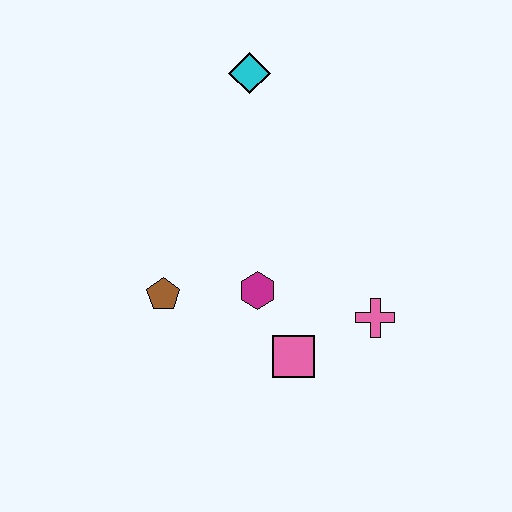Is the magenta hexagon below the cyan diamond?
Yes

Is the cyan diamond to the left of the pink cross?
Yes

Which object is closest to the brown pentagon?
The magenta hexagon is closest to the brown pentagon.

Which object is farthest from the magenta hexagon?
The cyan diamond is farthest from the magenta hexagon.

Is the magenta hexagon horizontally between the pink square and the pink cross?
No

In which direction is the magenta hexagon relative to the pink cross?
The magenta hexagon is to the left of the pink cross.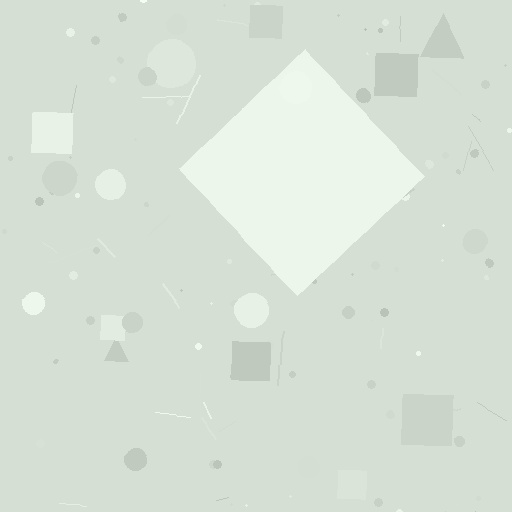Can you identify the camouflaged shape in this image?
The camouflaged shape is a diamond.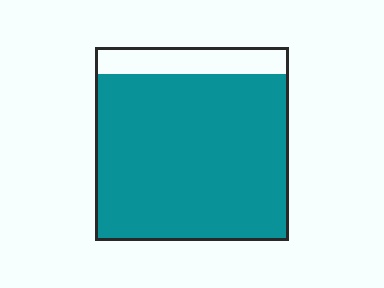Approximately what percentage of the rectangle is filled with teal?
Approximately 85%.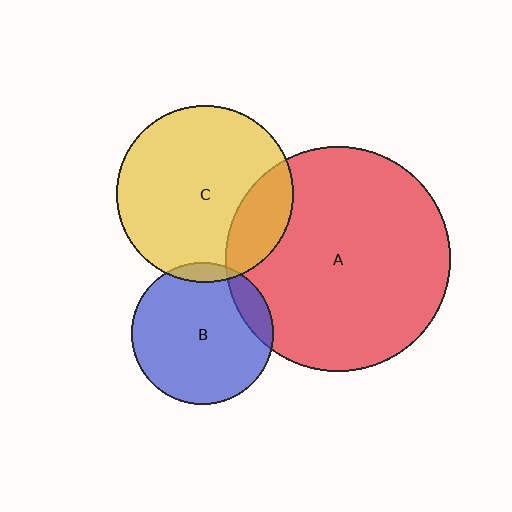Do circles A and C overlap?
Yes.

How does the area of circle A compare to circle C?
Approximately 1.6 times.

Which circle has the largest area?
Circle A (red).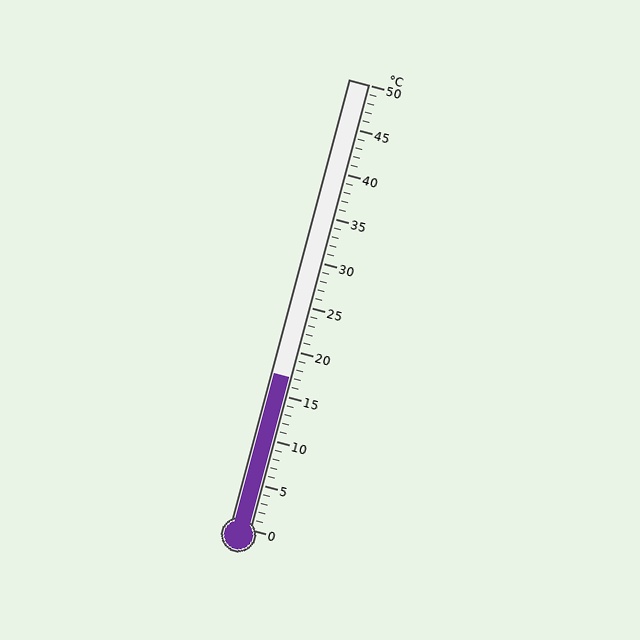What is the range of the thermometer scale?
The thermometer scale ranges from 0°C to 50°C.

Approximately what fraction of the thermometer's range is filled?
The thermometer is filled to approximately 35% of its range.